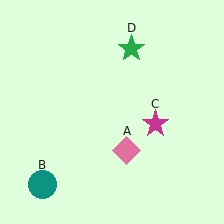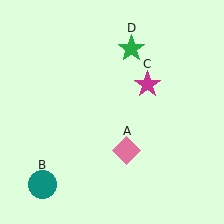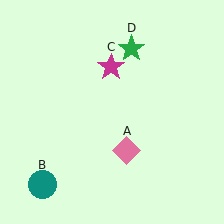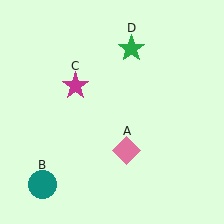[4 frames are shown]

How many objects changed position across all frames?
1 object changed position: magenta star (object C).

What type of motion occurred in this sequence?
The magenta star (object C) rotated counterclockwise around the center of the scene.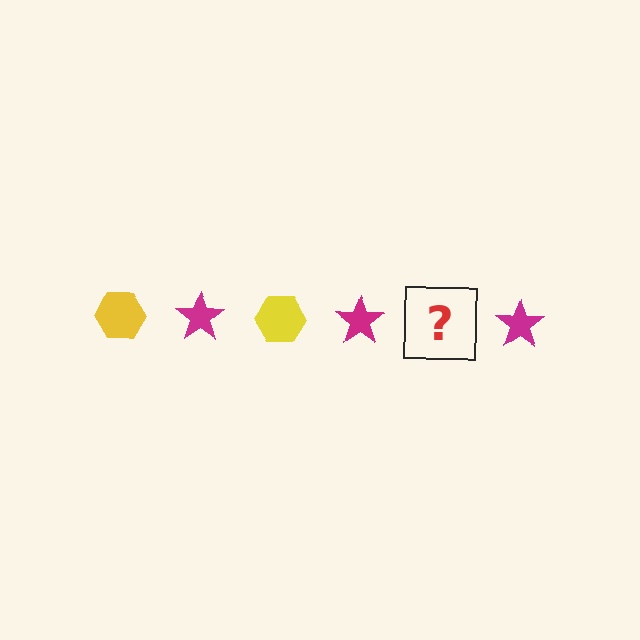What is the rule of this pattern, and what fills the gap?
The rule is that the pattern alternates between yellow hexagon and magenta star. The gap should be filled with a yellow hexagon.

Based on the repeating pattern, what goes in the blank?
The blank should be a yellow hexagon.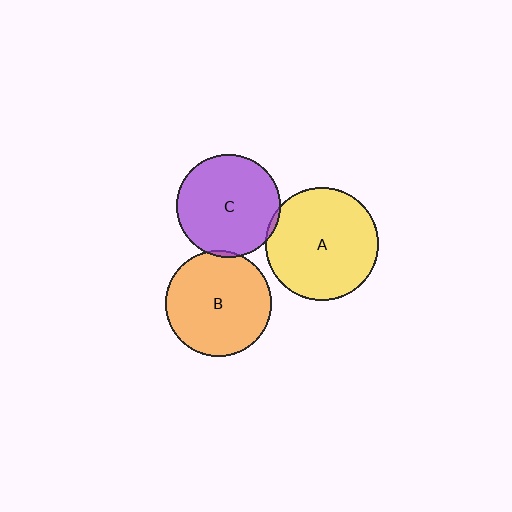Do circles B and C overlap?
Yes.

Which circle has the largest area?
Circle A (yellow).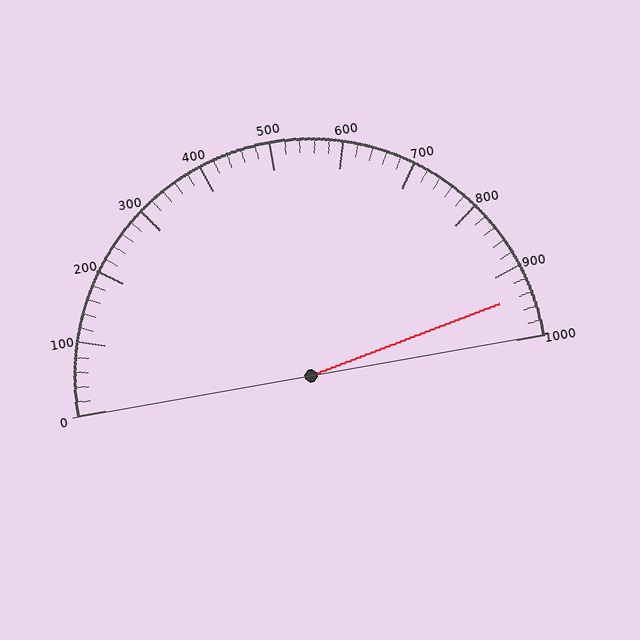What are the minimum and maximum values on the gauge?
The gauge ranges from 0 to 1000.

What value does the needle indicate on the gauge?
The needle indicates approximately 940.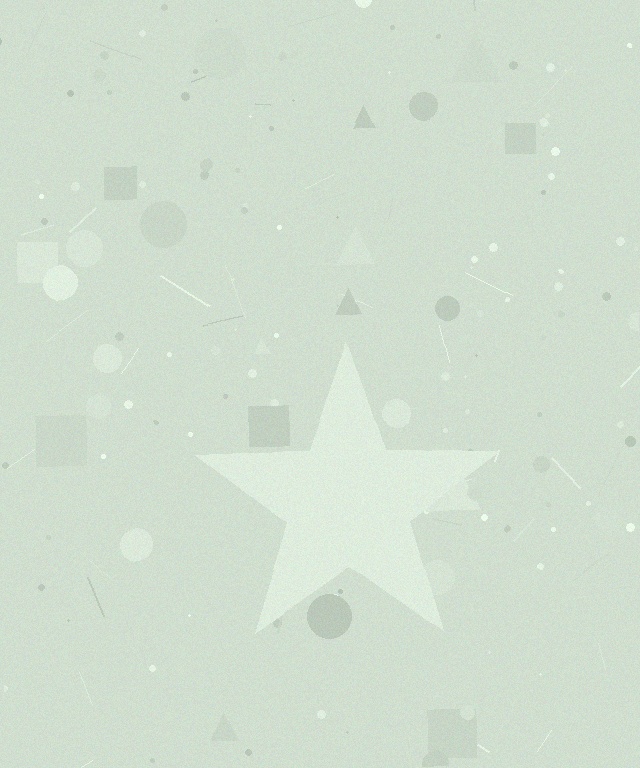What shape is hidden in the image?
A star is hidden in the image.